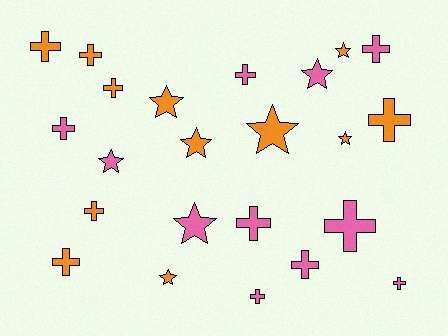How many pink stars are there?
There are 3 pink stars.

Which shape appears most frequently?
Cross, with 14 objects.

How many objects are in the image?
There are 23 objects.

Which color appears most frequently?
Orange, with 12 objects.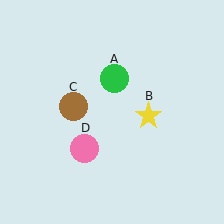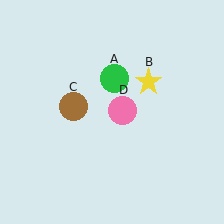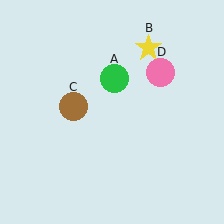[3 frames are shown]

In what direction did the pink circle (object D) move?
The pink circle (object D) moved up and to the right.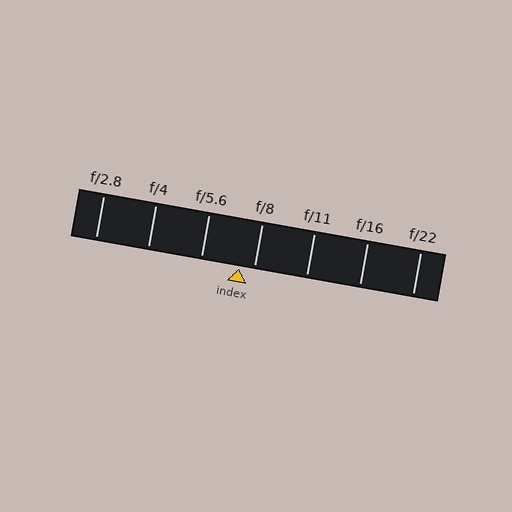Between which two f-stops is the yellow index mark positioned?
The index mark is between f/5.6 and f/8.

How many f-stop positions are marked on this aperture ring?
There are 7 f-stop positions marked.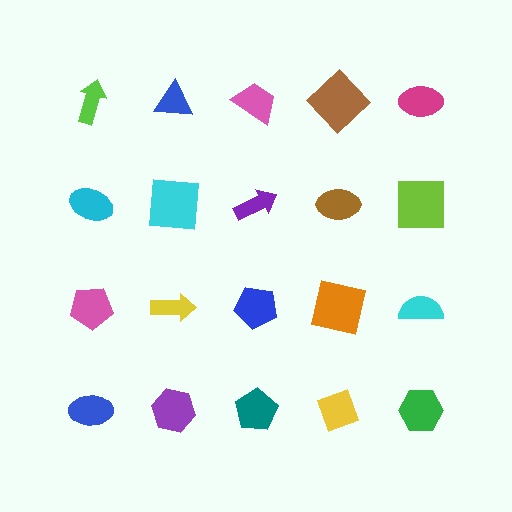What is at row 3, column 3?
A blue pentagon.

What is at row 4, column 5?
A green hexagon.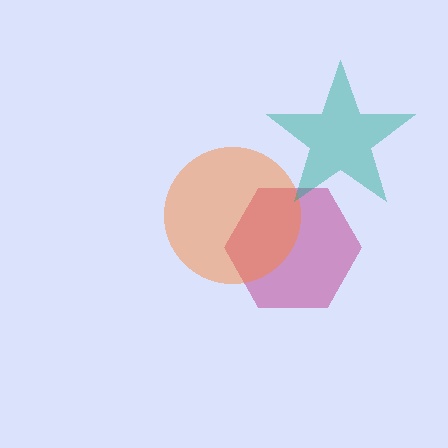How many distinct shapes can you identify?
There are 3 distinct shapes: a magenta hexagon, an orange circle, a teal star.